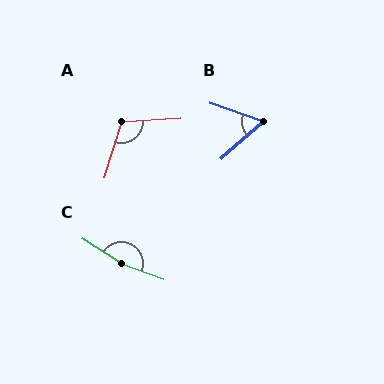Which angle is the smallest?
B, at approximately 61 degrees.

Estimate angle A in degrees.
Approximately 111 degrees.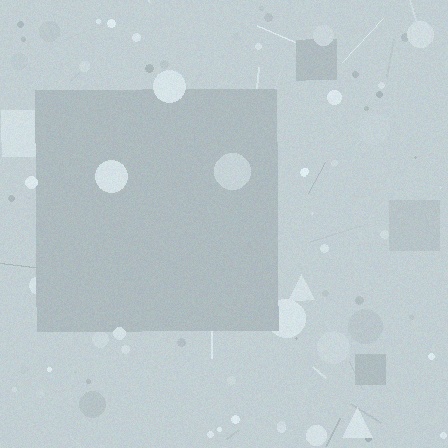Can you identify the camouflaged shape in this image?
The camouflaged shape is a square.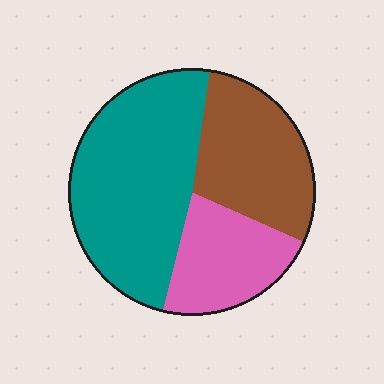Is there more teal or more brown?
Teal.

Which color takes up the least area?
Pink, at roughly 20%.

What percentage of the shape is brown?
Brown takes up between a quarter and a half of the shape.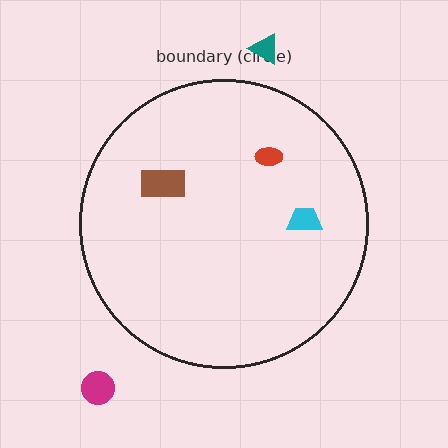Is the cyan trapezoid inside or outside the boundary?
Inside.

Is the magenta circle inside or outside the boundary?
Outside.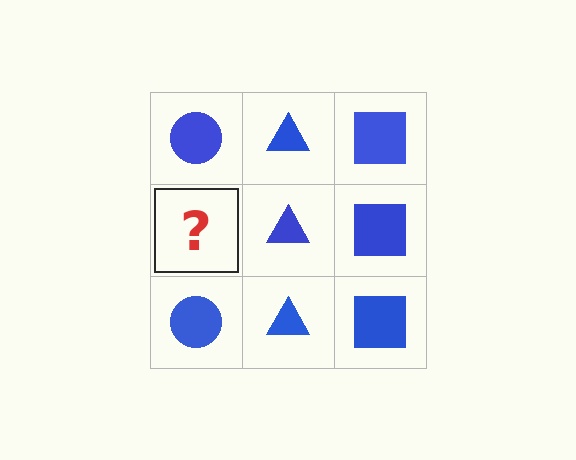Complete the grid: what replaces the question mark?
The question mark should be replaced with a blue circle.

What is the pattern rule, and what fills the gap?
The rule is that each column has a consistent shape. The gap should be filled with a blue circle.